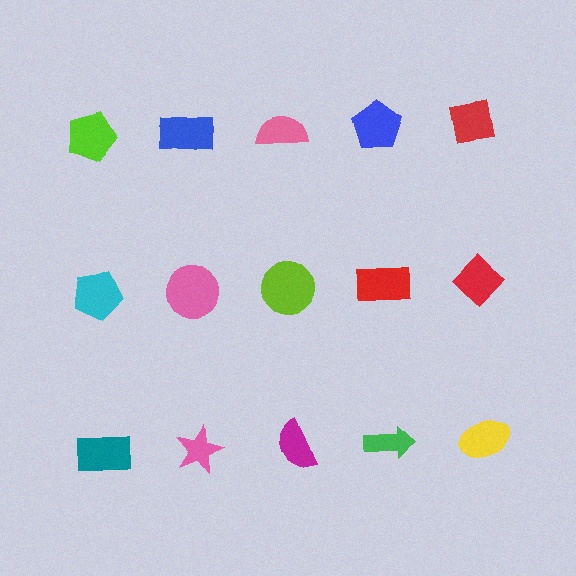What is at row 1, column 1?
A lime pentagon.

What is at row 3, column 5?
A yellow ellipse.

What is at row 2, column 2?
A pink circle.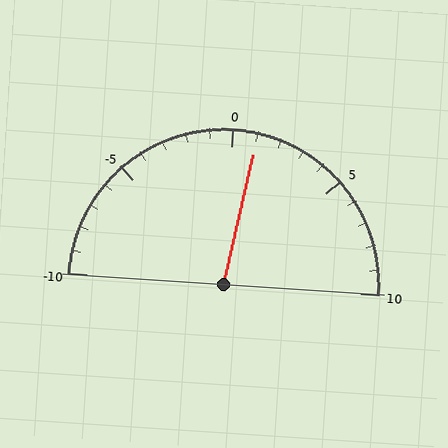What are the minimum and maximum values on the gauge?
The gauge ranges from -10 to 10.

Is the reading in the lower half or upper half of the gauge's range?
The reading is in the upper half of the range (-10 to 10).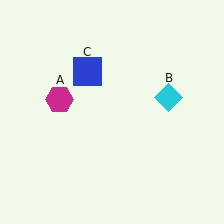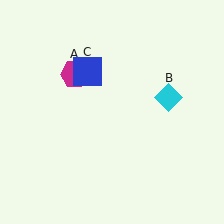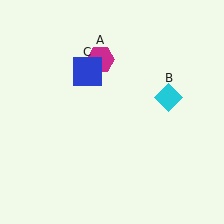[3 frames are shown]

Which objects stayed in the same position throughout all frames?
Cyan diamond (object B) and blue square (object C) remained stationary.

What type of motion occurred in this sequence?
The magenta hexagon (object A) rotated clockwise around the center of the scene.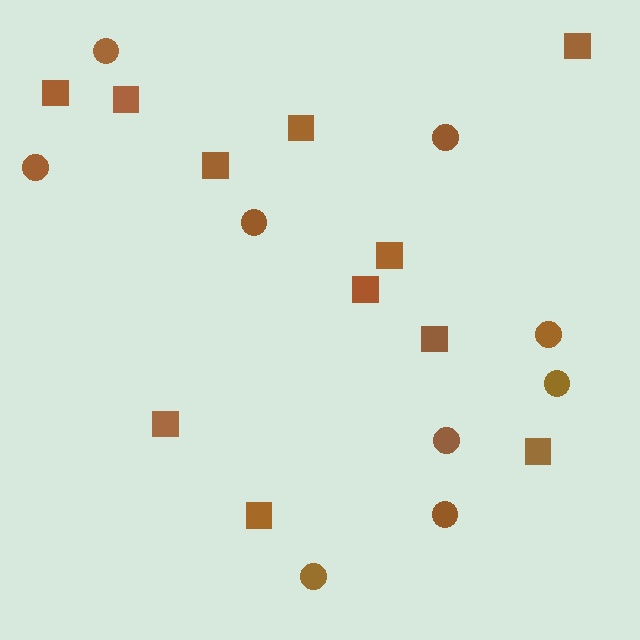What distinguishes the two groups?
There are 2 groups: one group of squares (11) and one group of circles (9).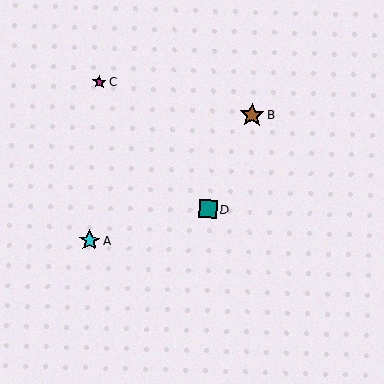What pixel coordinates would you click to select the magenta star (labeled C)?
Click at (99, 82) to select the magenta star C.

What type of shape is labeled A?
Shape A is a cyan star.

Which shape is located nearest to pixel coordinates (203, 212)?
The teal square (labeled D) at (208, 209) is nearest to that location.